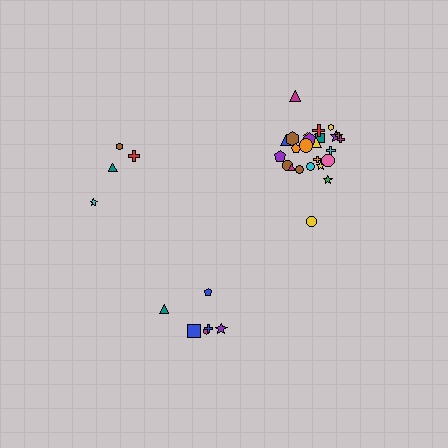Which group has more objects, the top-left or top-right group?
The top-right group.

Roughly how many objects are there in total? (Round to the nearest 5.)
Roughly 35 objects in total.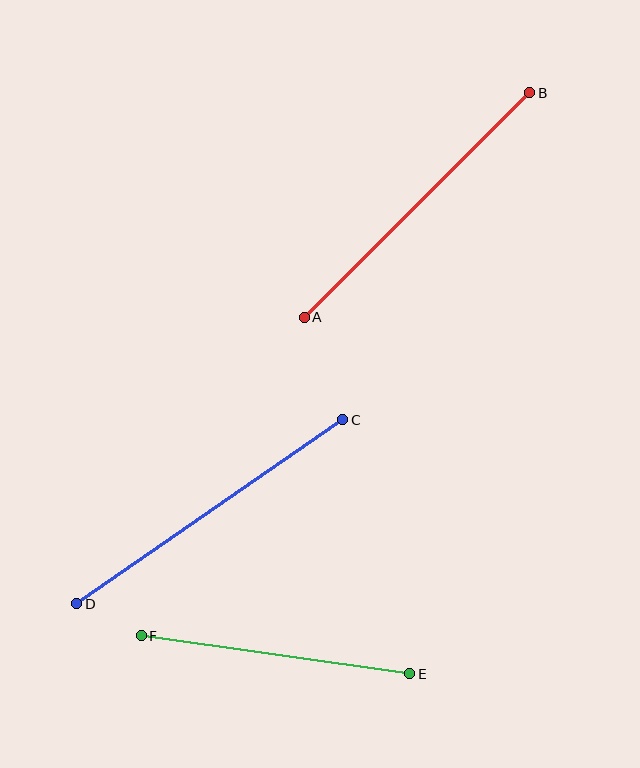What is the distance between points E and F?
The distance is approximately 271 pixels.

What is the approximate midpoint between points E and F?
The midpoint is at approximately (275, 655) pixels.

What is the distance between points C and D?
The distance is approximately 323 pixels.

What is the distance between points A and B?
The distance is approximately 318 pixels.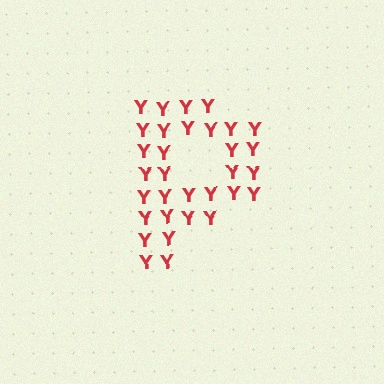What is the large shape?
The large shape is the letter P.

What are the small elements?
The small elements are letter Y's.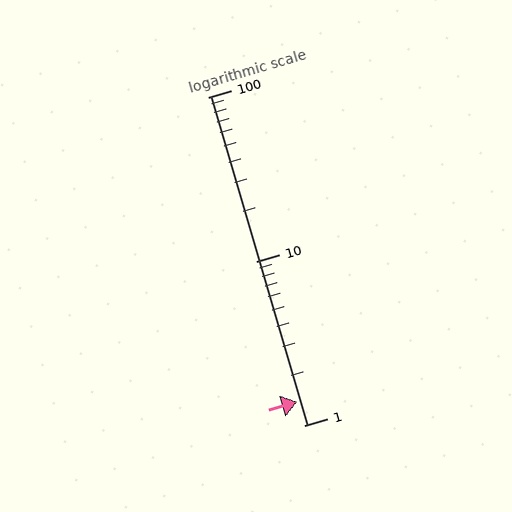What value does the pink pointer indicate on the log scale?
The pointer indicates approximately 1.4.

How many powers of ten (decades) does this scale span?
The scale spans 2 decades, from 1 to 100.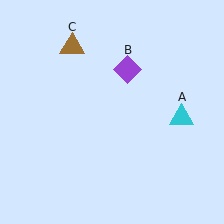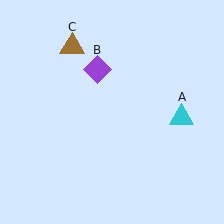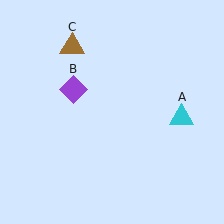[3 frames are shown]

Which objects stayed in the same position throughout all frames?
Cyan triangle (object A) and brown triangle (object C) remained stationary.